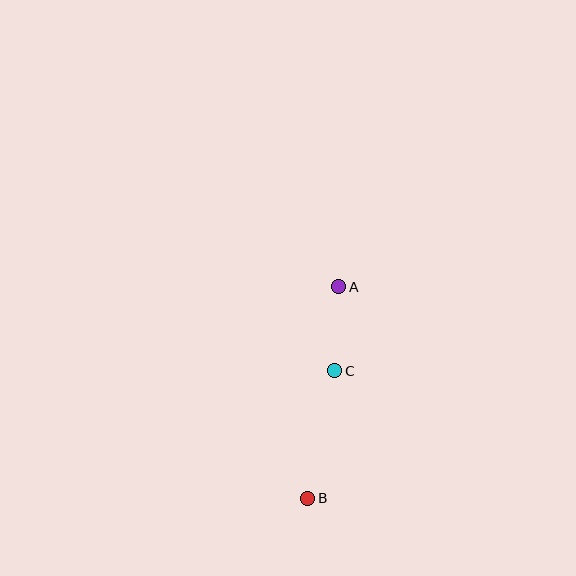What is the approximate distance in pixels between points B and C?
The distance between B and C is approximately 130 pixels.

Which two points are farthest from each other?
Points A and B are farthest from each other.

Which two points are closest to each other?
Points A and C are closest to each other.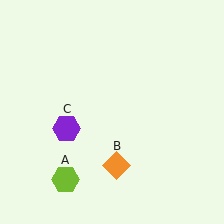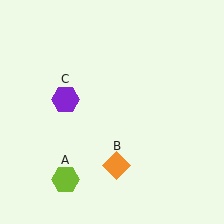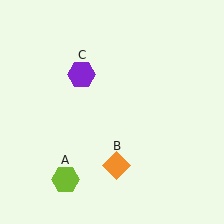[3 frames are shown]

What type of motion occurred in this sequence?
The purple hexagon (object C) rotated clockwise around the center of the scene.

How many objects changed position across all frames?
1 object changed position: purple hexagon (object C).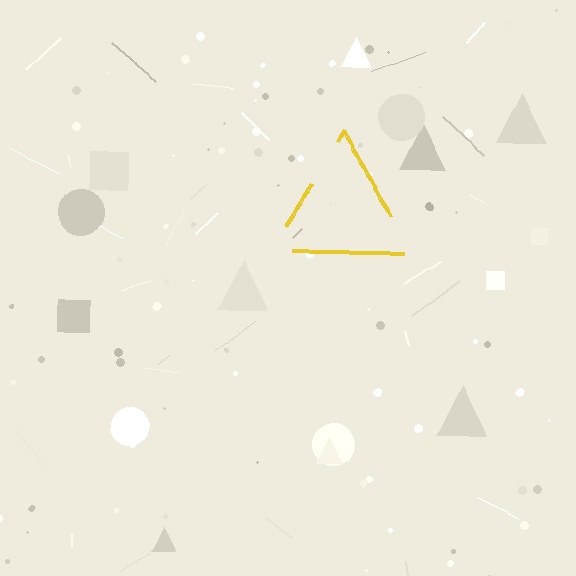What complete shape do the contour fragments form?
The contour fragments form a triangle.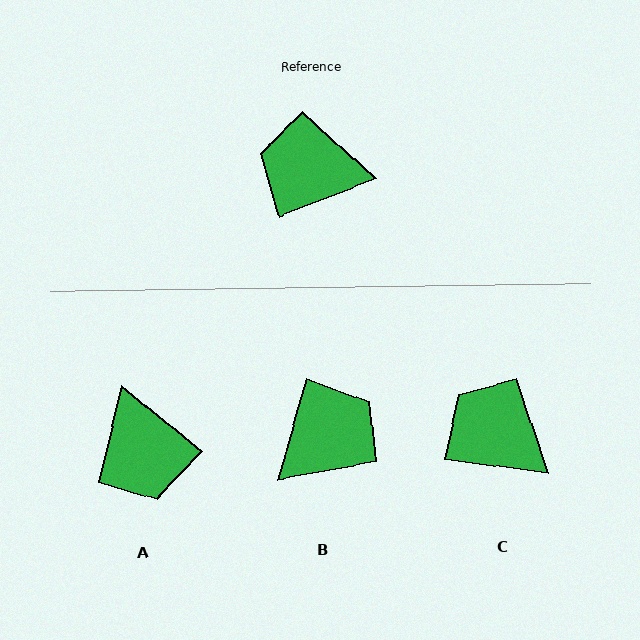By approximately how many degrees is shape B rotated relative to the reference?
Approximately 128 degrees clockwise.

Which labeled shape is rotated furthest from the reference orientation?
B, about 128 degrees away.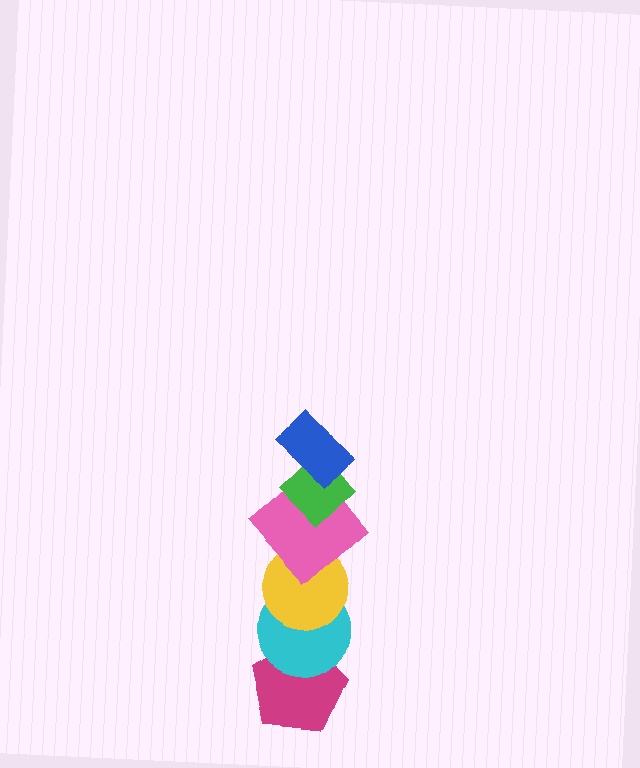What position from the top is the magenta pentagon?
The magenta pentagon is 6th from the top.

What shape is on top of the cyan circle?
The yellow circle is on top of the cyan circle.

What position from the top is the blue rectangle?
The blue rectangle is 1st from the top.